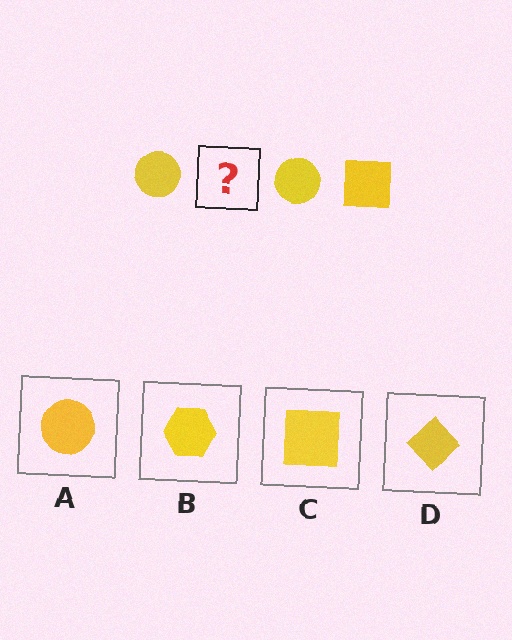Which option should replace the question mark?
Option C.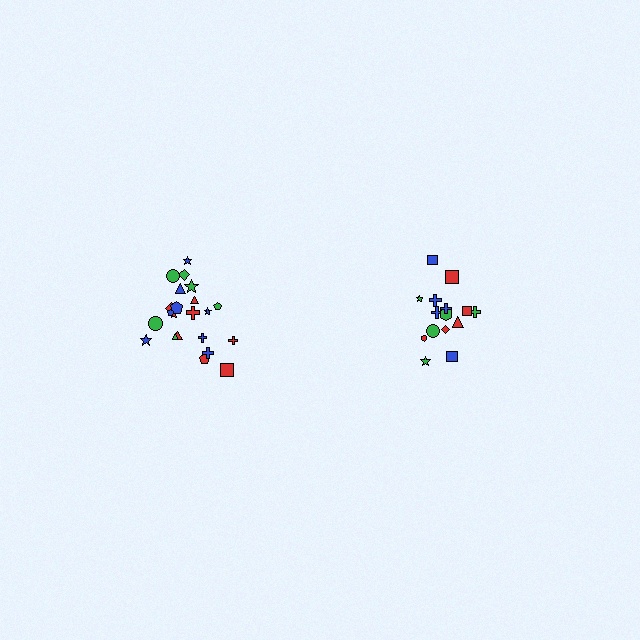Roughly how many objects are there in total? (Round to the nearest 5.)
Roughly 35 objects in total.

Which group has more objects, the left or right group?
The left group.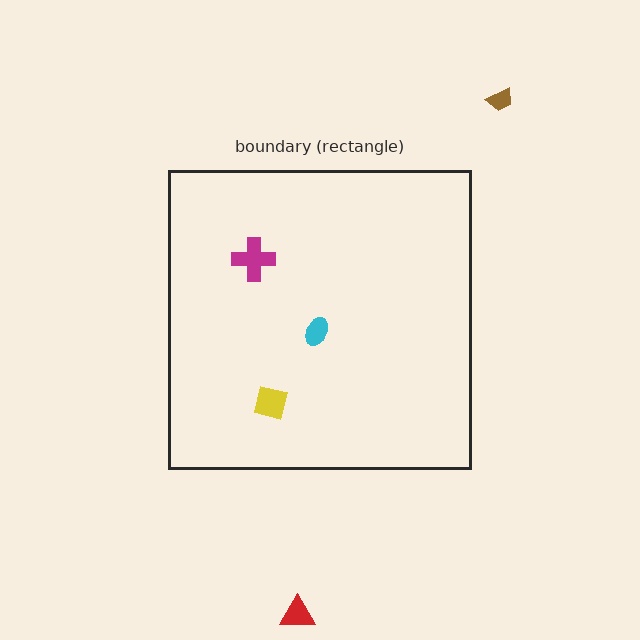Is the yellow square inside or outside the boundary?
Inside.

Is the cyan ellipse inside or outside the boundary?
Inside.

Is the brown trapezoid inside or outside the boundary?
Outside.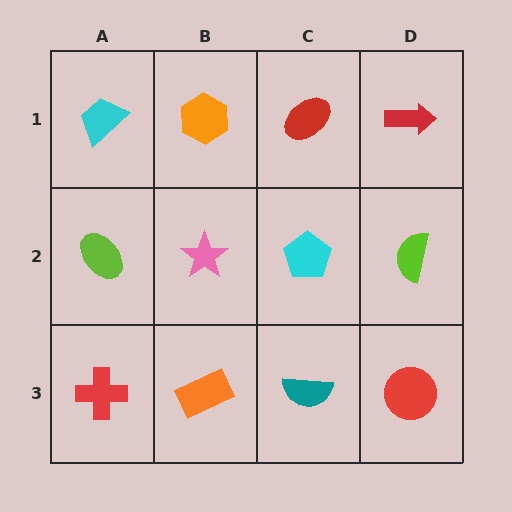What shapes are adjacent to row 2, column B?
An orange hexagon (row 1, column B), an orange rectangle (row 3, column B), a lime ellipse (row 2, column A), a cyan pentagon (row 2, column C).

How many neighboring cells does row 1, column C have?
3.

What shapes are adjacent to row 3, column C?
A cyan pentagon (row 2, column C), an orange rectangle (row 3, column B), a red circle (row 3, column D).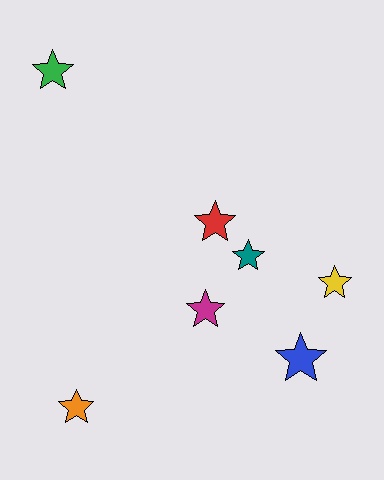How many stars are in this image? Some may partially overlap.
There are 7 stars.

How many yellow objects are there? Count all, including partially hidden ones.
There is 1 yellow object.